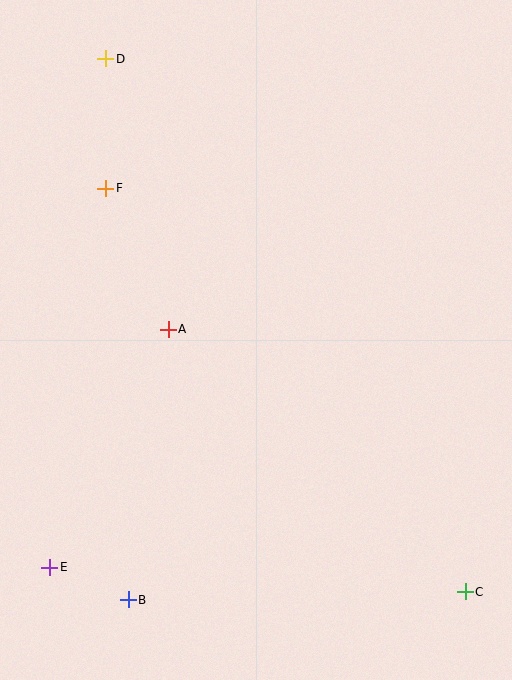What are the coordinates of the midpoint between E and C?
The midpoint between E and C is at (258, 580).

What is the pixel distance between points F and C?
The distance between F and C is 540 pixels.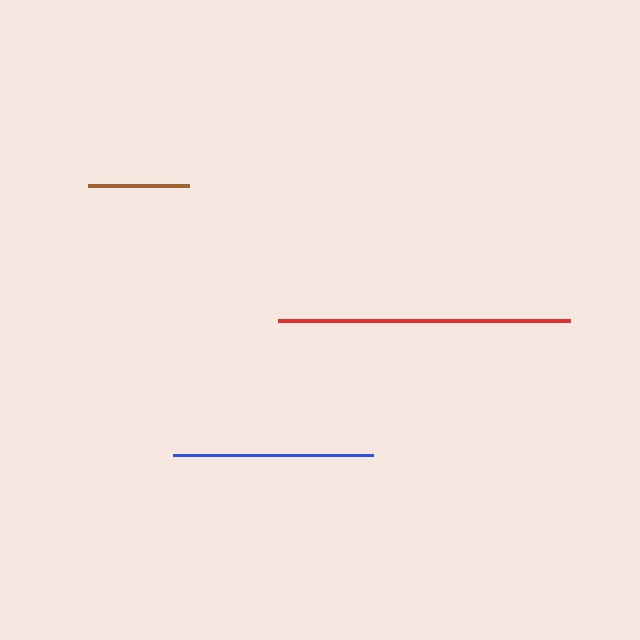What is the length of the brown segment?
The brown segment is approximately 100 pixels long.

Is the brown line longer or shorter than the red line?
The red line is longer than the brown line.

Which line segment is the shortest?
The brown line is the shortest at approximately 100 pixels.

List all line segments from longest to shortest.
From longest to shortest: red, blue, brown.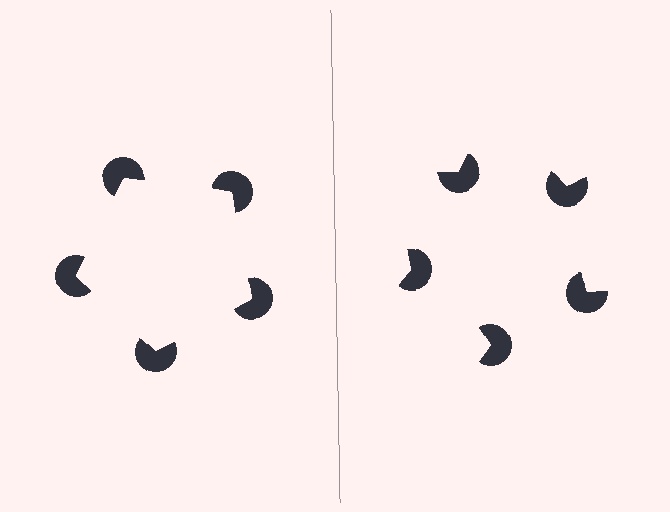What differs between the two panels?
The pac-man discs are positioned identically on both sides; only the wedge orientations differ. On the left they align to a pentagon; on the right they are misaligned.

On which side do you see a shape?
An illusory pentagon appears on the left side. On the right side the wedge cuts are rotated, so no coherent shape forms.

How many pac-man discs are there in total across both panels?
10 — 5 on each side.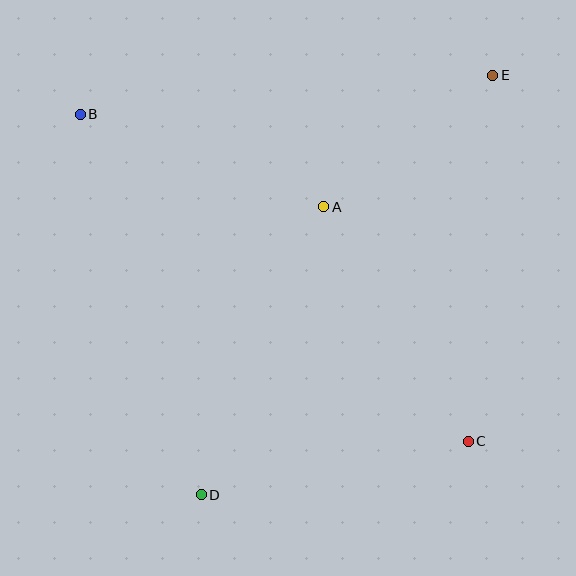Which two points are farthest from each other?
Points D and E are farthest from each other.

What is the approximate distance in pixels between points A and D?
The distance between A and D is approximately 313 pixels.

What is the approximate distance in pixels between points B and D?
The distance between B and D is approximately 399 pixels.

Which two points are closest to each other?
Points A and E are closest to each other.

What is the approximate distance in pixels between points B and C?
The distance between B and C is approximately 507 pixels.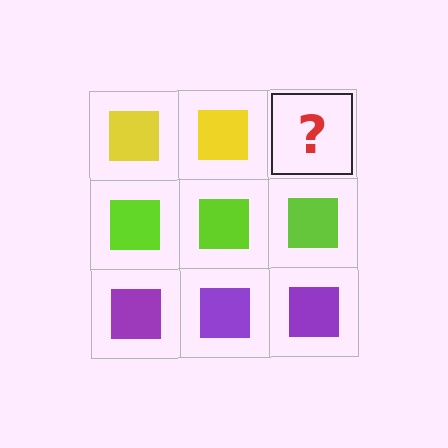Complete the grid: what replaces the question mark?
The question mark should be replaced with a yellow square.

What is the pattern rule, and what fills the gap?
The rule is that each row has a consistent color. The gap should be filled with a yellow square.